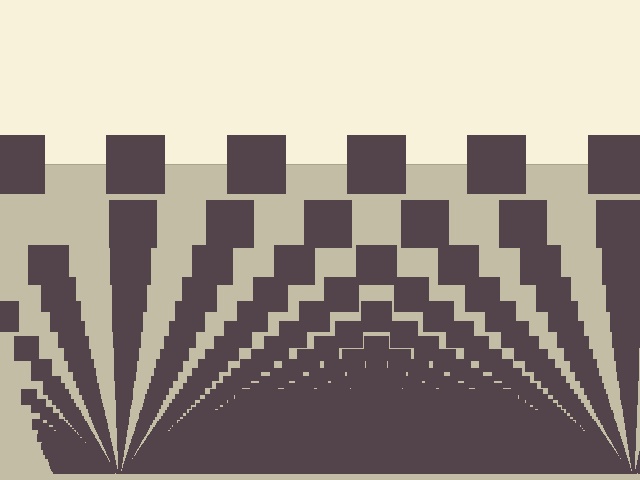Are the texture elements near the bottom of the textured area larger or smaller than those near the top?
Smaller. The gradient is inverted — elements near the bottom are smaller and denser.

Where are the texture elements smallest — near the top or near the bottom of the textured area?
Near the bottom.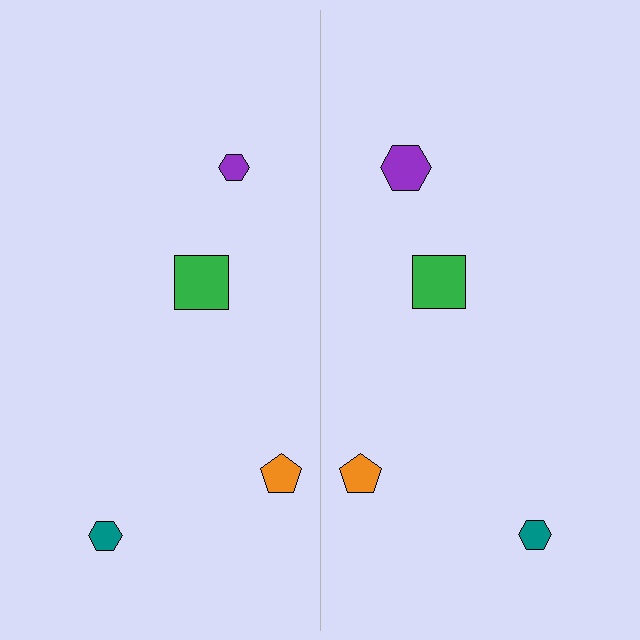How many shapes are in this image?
There are 8 shapes in this image.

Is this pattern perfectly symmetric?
No, the pattern is not perfectly symmetric. The purple hexagon on the right side has a different size than its mirror counterpart.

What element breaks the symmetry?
The purple hexagon on the right side has a different size than its mirror counterpart.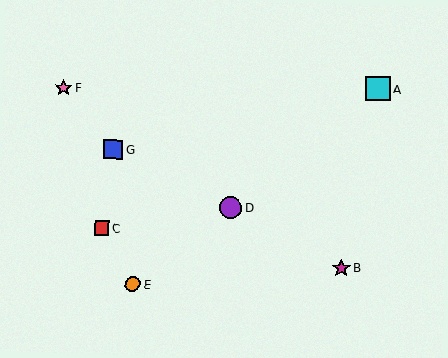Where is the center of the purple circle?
The center of the purple circle is at (231, 208).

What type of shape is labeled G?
Shape G is a blue square.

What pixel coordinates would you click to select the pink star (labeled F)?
Click at (63, 88) to select the pink star F.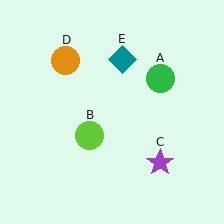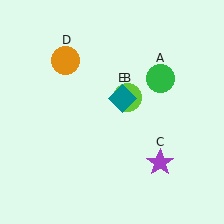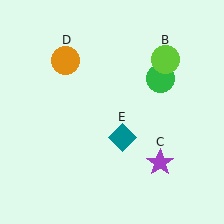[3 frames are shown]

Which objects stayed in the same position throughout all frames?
Green circle (object A) and purple star (object C) and orange circle (object D) remained stationary.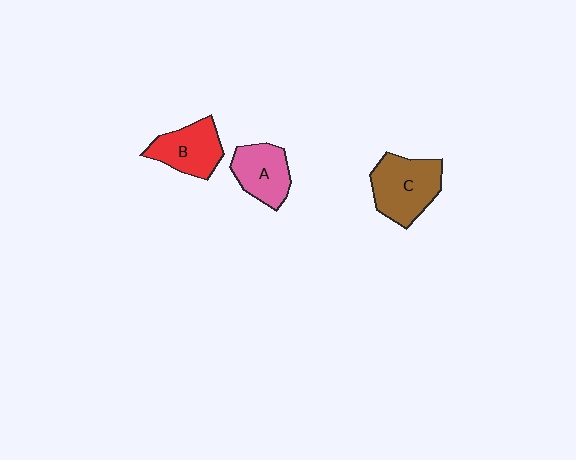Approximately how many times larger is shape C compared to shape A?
Approximately 1.3 times.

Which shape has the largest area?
Shape C (brown).